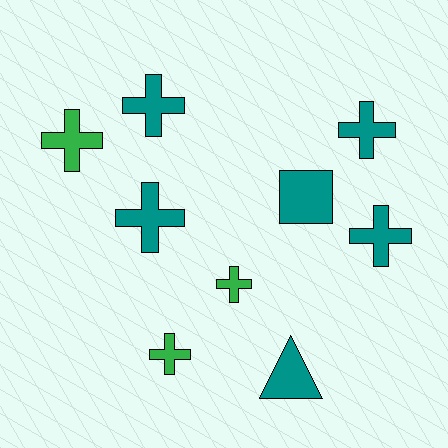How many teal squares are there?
There is 1 teal square.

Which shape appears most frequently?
Cross, with 7 objects.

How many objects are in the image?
There are 9 objects.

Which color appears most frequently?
Teal, with 6 objects.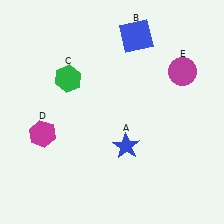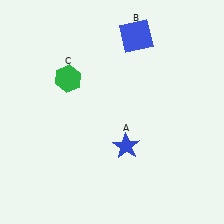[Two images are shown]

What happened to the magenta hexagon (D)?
The magenta hexagon (D) was removed in Image 2. It was in the bottom-left area of Image 1.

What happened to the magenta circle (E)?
The magenta circle (E) was removed in Image 2. It was in the top-right area of Image 1.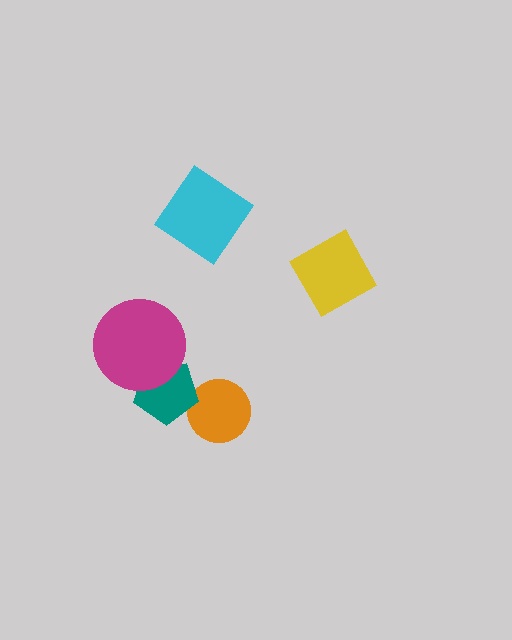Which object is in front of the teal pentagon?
The magenta circle is in front of the teal pentagon.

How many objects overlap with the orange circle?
1 object overlaps with the orange circle.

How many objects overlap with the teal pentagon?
2 objects overlap with the teal pentagon.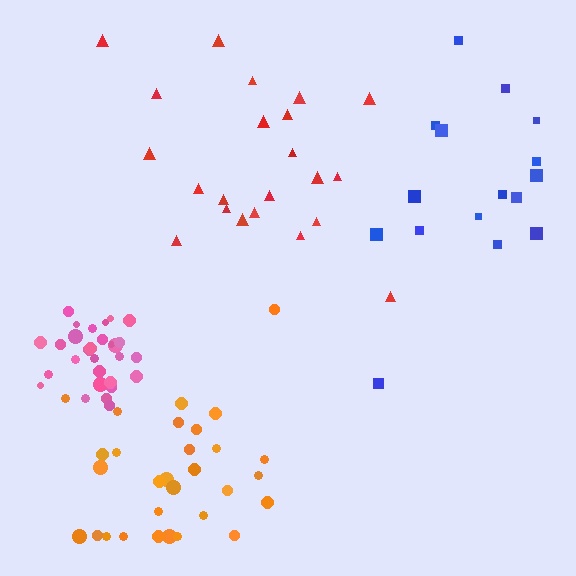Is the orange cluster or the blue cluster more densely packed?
Orange.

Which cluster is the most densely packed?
Pink.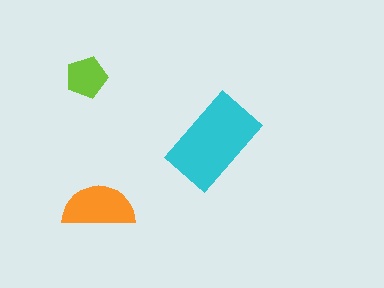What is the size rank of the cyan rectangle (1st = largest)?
1st.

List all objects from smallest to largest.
The lime pentagon, the orange semicircle, the cyan rectangle.